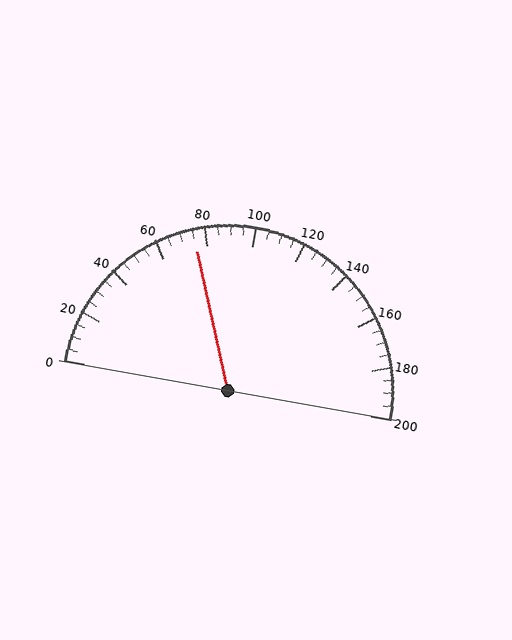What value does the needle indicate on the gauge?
The needle indicates approximately 75.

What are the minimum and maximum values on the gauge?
The gauge ranges from 0 to 200.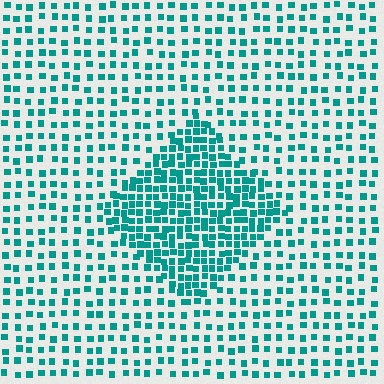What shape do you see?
I see a diamond.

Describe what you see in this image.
The image contains small teal elements arranged at two different densities. A diamond-shaped region is visible where the elements are more densely packed than the surrounding area.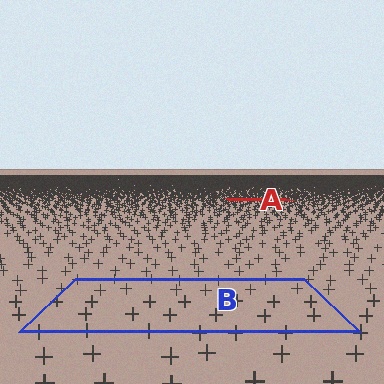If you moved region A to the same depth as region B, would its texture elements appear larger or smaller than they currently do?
They would appear larger. At a closer depth, the same texture elements are projected at a bigger on-screen size.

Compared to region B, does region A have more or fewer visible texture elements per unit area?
Region A has more texture elements per unit area — they are packed more densely because it is farther away.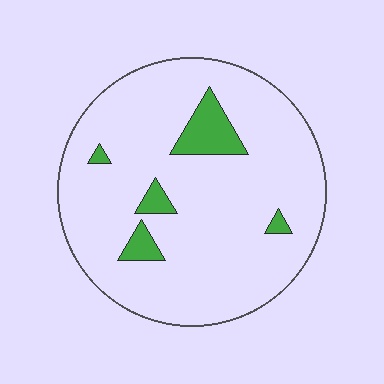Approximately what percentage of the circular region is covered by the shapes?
Approximately 10%.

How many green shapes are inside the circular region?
5.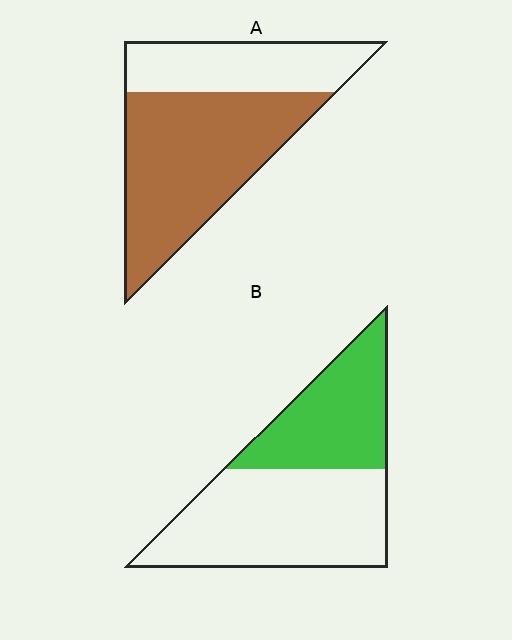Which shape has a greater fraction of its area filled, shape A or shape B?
Shape A.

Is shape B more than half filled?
No.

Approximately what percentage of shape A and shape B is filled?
A is approximately 65% and B is approximately 40%.